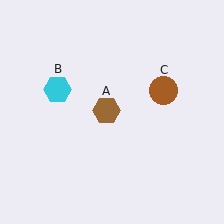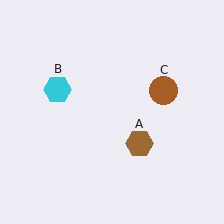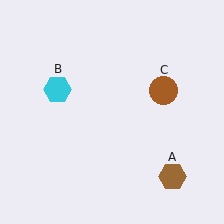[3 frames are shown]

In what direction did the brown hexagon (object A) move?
The brown hexagon (object A) moved down and to the right.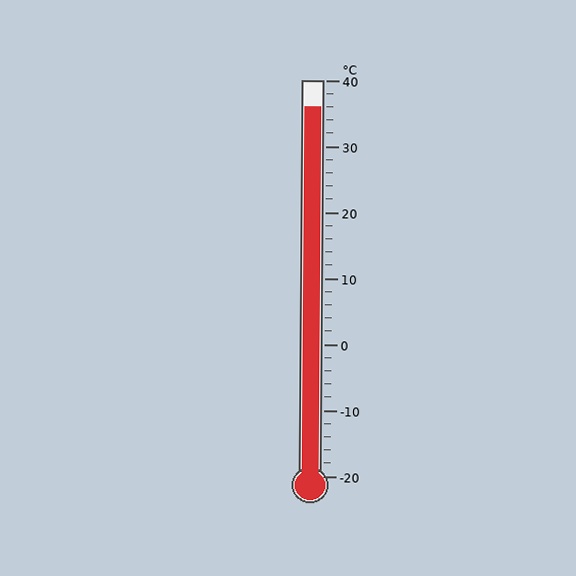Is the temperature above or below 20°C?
The temperature is above 20°C.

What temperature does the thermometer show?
The thermometer shows approximately 36°C.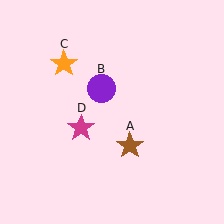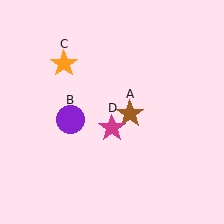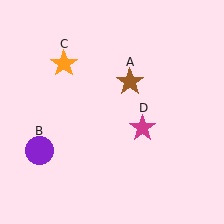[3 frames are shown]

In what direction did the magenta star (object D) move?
The magenta star (object D) moved right.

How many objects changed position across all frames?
3 objects changed position: brown star (object A), purple circle (object B), magenta star (object D).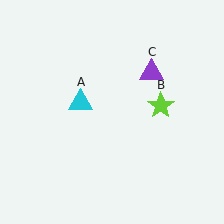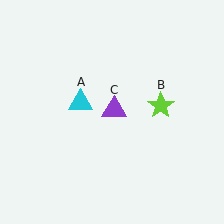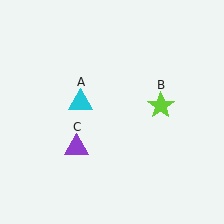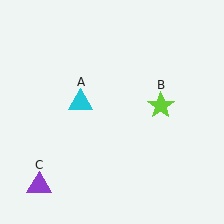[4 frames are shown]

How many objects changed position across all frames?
1 object changed position: purple triangle (object C).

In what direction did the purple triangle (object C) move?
The purple triangle (object C) moved down and to the left.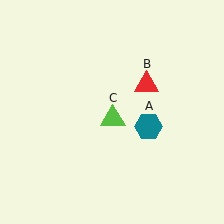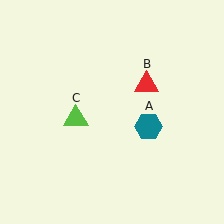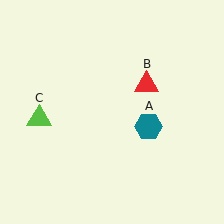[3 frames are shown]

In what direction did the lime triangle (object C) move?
The lime triangle (object C) moved left.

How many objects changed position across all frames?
1 object changed position: lime triangle (object C).